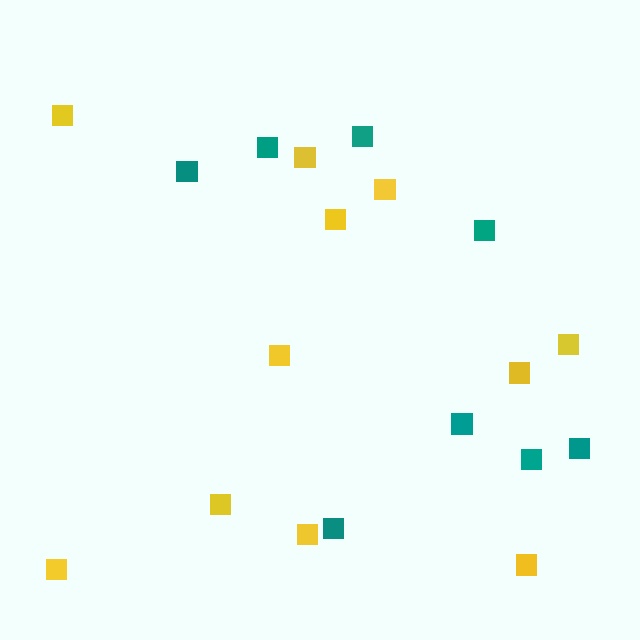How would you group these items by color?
There are 2 groups: one group of yellow squares (11) and one group of teal squares (8).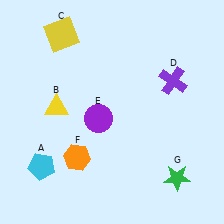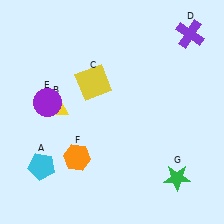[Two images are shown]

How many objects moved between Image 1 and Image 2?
3 objects moved between the two images.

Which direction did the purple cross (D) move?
The purple cross (D) moved up.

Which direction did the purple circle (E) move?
The purple circle (E) moved left.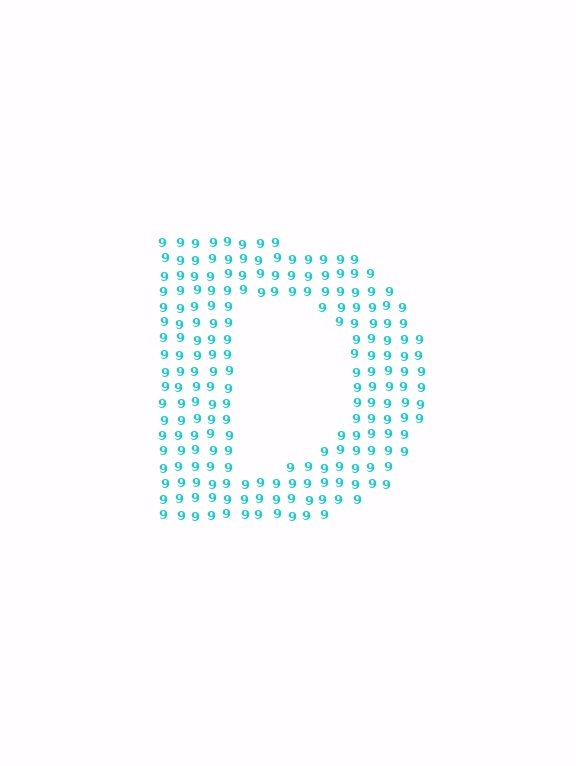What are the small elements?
The small elements are digit 9's.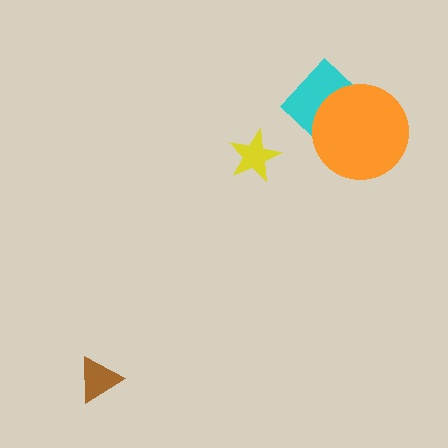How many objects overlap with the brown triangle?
0 objects overlap with the brown triangle.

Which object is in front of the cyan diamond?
The orange circle is in front of the cyan diamond.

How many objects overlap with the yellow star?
0 objects overlap with the yellow star.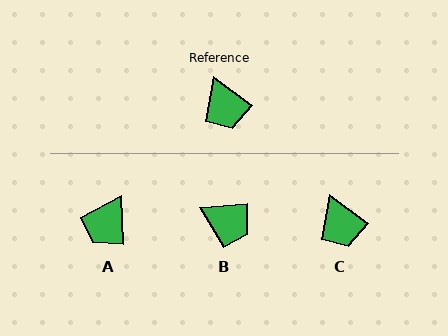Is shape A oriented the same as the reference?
No, it is off by about 51 degrees.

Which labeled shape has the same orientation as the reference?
C.